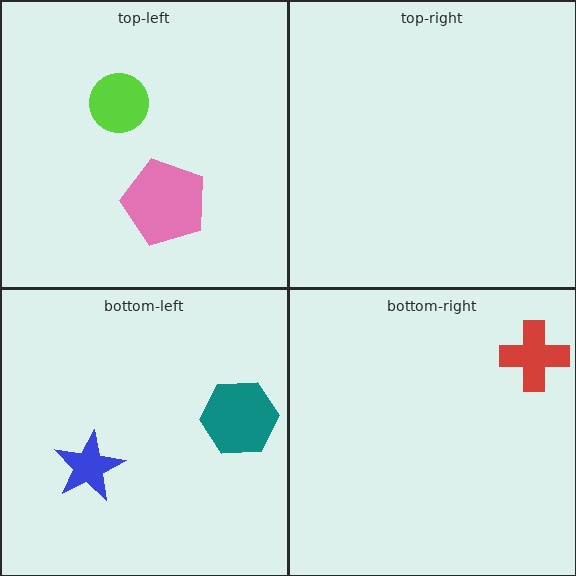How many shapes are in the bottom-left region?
2.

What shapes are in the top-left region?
The lime circle, the pink pentagon.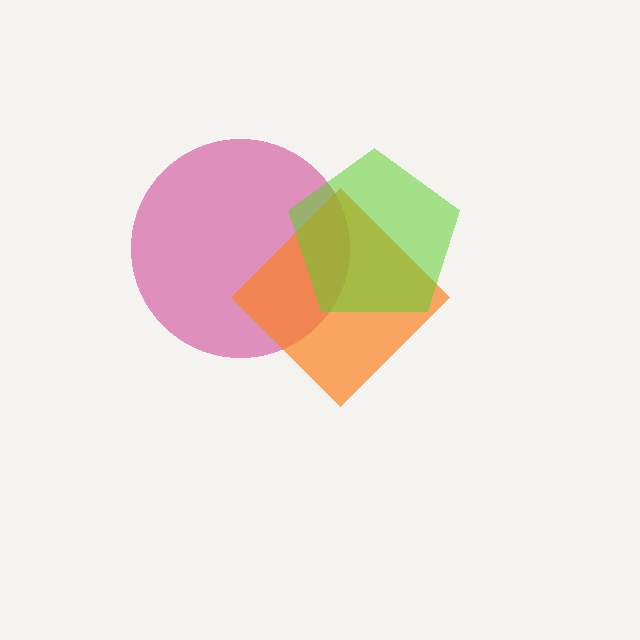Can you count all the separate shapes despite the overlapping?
Yes, there are 3 separate shapes.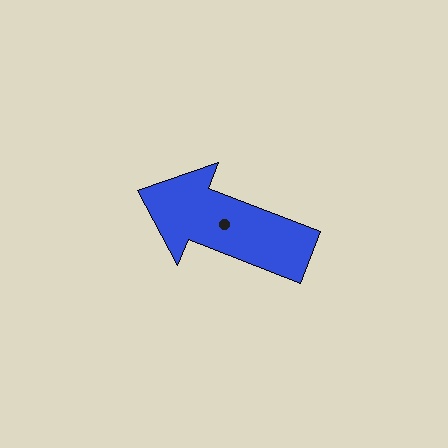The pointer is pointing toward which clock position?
Roughly 10 o'clock.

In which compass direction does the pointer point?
West.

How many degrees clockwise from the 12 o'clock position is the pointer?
Approximately 291 degrees.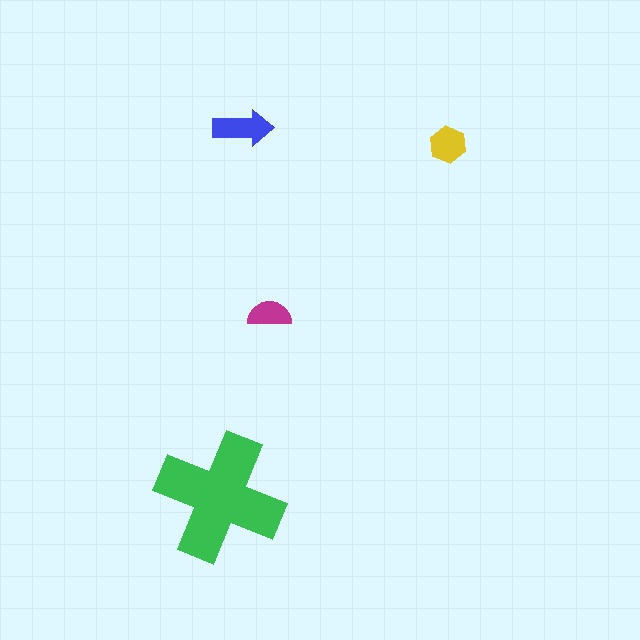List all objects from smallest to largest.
The magenta semicircle, the yellow hexagon, the blue arrow, the green cross.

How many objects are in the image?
There are 4 objects in the image.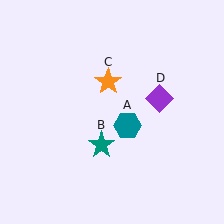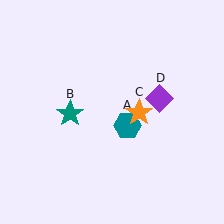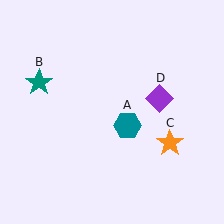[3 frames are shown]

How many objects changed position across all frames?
2 objects changed position: teal star (object B), orange star (object C).